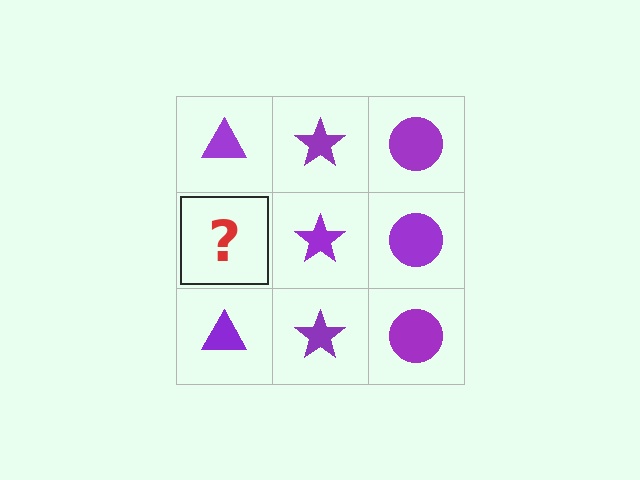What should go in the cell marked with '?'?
The missing cell should contain a purple triangle.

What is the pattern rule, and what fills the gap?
The rule is that each column has a consistent shape. The gap should be filled with a purple triangle.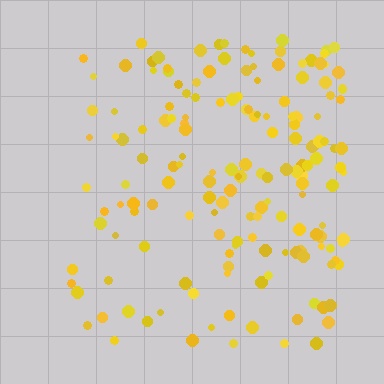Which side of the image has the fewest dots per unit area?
The left.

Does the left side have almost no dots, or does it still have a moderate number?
Still a moderate number, just noticeably fewer than the right.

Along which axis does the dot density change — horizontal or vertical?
Horizontal.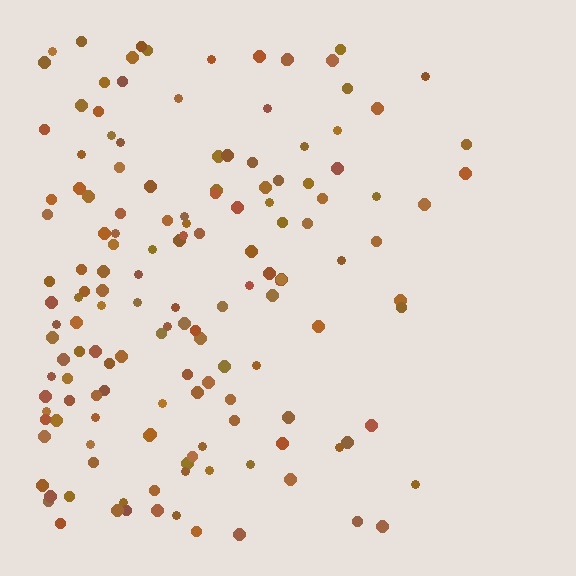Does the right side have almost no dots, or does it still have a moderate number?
Still a moderate number, just noticeably fewer than the left.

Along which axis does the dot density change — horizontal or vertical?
Horizontal.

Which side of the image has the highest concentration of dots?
The left.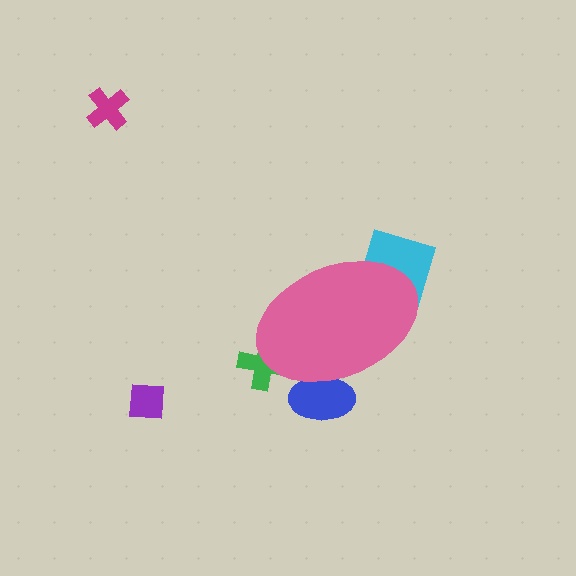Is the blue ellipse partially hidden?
Yes, the blue ellipse is partially hidden behind the pink ellipse.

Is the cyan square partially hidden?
Yes, the cyan square is partially hidden behind the pink ellipse.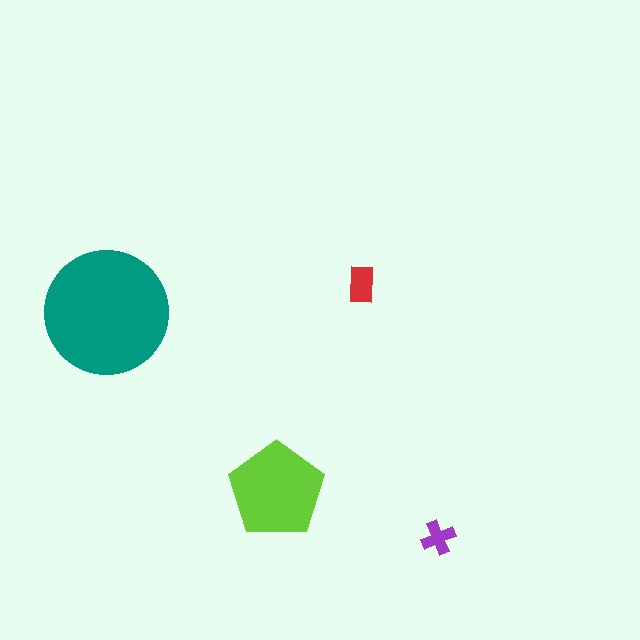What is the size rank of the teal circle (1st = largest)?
1st.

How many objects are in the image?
There are 4 objects in the image.